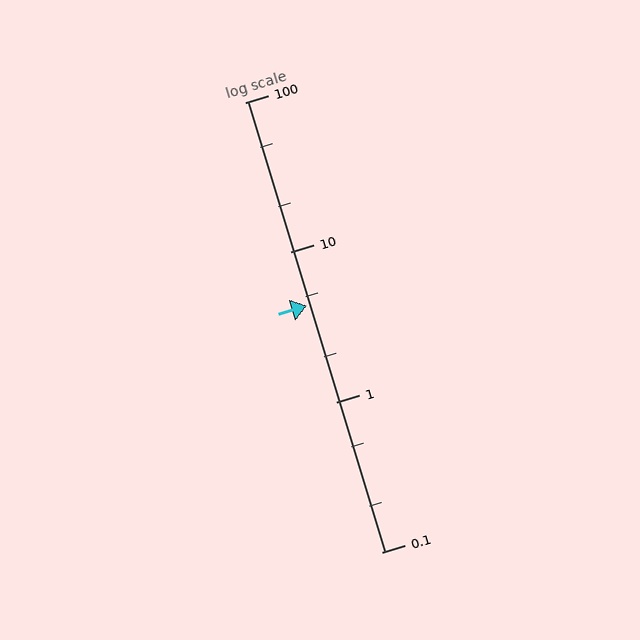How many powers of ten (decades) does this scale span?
The scale spans 3 decades, from 0.1 to 100.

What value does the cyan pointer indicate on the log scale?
The pointer indicates approximately 4.4.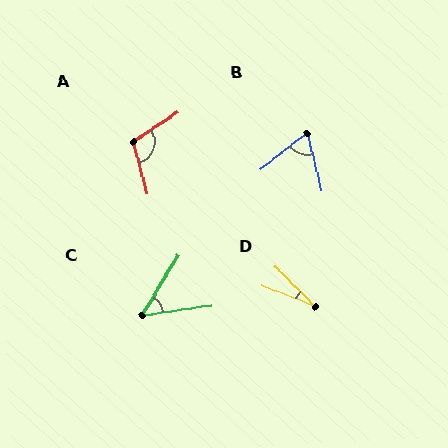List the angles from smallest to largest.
D (24°), C (50°), B (65°), A (109°).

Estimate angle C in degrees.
Approximately 50 degrees.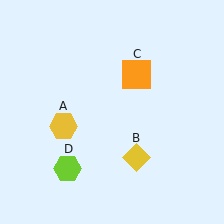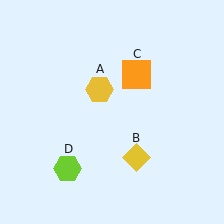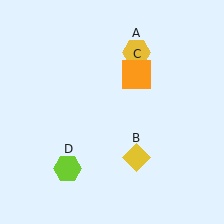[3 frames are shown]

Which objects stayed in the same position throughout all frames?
Yellow diamond (object B) and orange square (object C) and lime hexagon (object D) remained stationary.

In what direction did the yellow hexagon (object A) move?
The yellow hexagon (object A) moved up and to the right.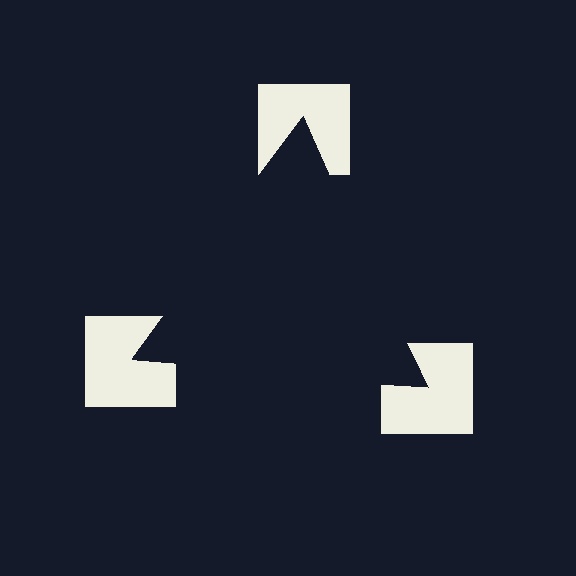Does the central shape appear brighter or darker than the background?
It typically appears slightly darker than the background, even though no actual brightness change is drawn.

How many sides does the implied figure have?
3 sides.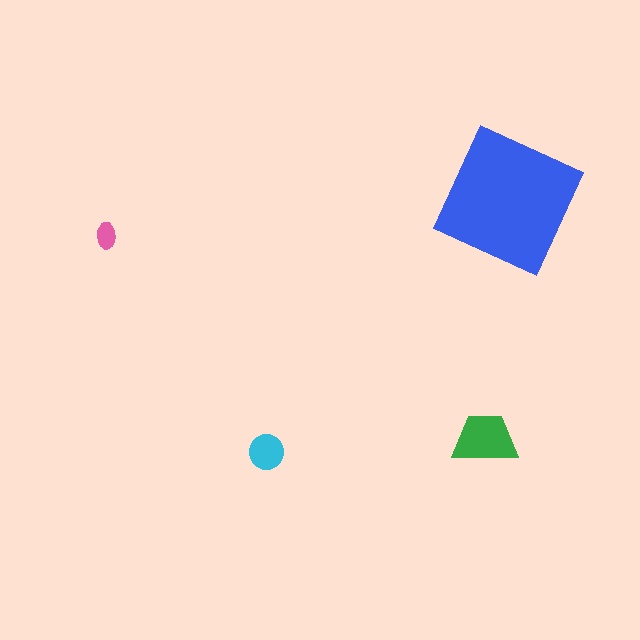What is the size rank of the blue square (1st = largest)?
1st.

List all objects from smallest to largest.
The pink ellipse, the cyan circle, the green trapezoid, the blue square.